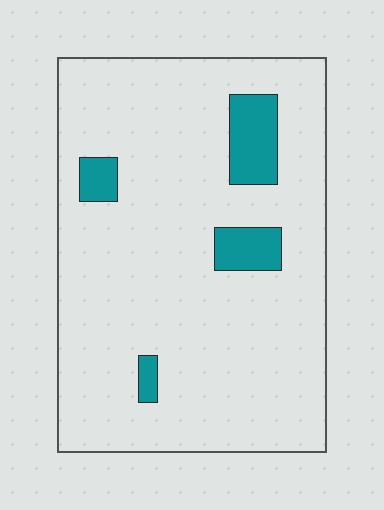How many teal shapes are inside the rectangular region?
4.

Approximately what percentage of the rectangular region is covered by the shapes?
Approximately 10%.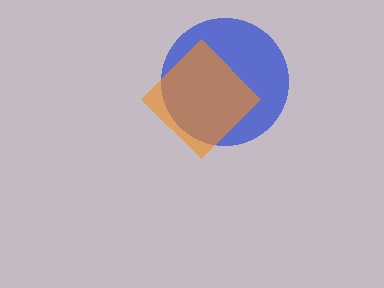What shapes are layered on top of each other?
The layered shapes are: a blue circle, an orange diamond.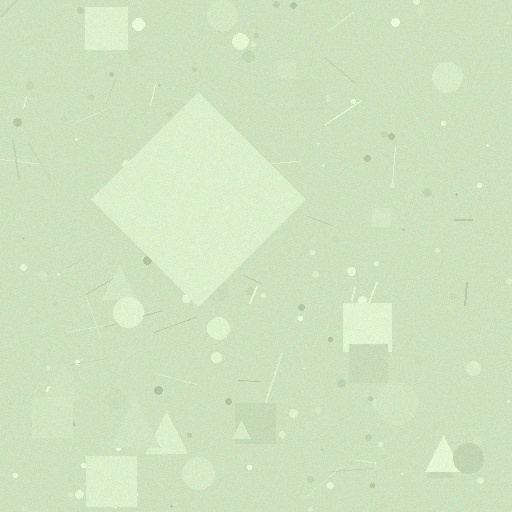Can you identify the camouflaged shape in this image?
The camouflaged shape is a diamond.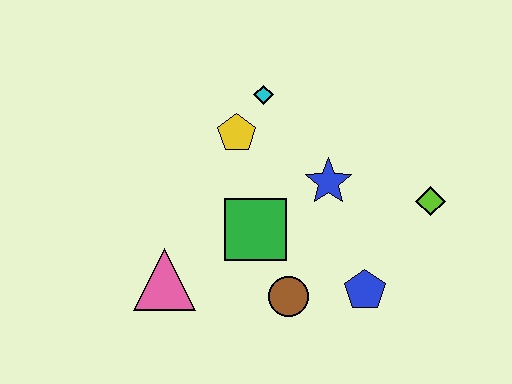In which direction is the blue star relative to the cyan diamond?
The blue star is below the cyan diamond.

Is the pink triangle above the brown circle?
Yes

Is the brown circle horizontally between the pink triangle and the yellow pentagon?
No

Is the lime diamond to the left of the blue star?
No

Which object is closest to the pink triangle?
The green square is closest to the pink triangle.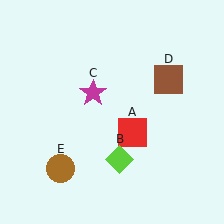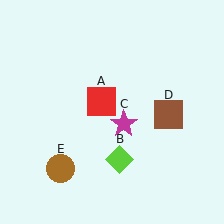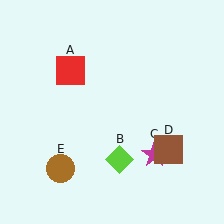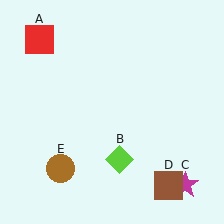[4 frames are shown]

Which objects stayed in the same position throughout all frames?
Lime diamond (object B) and brown circle (object E) remained stationary.